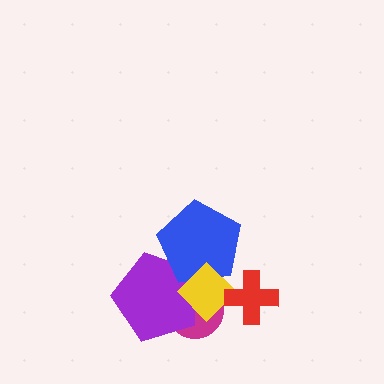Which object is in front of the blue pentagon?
The yellow diamond is in front of the blue pentagon.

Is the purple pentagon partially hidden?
Yes, it is partially covered by another shape.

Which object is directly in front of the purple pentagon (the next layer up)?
The blue pentagon is directly in front of the purple pentagon.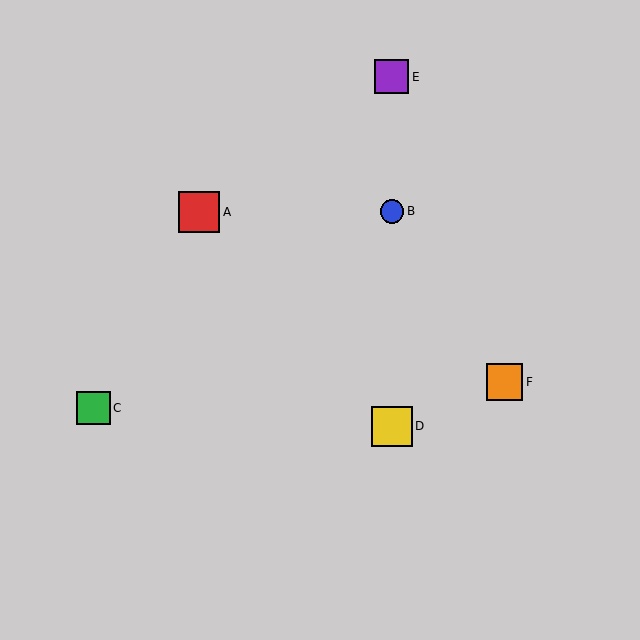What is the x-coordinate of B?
Object B is at x≈392.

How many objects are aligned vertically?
3 objects (B, D, E) are aligned vertically.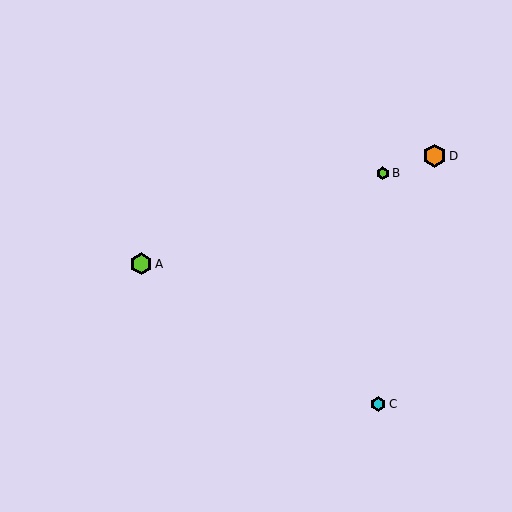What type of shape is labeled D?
Shape D is an orange hexagon.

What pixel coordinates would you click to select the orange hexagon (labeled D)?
Click at (435, 156) to select the orange hexagon D.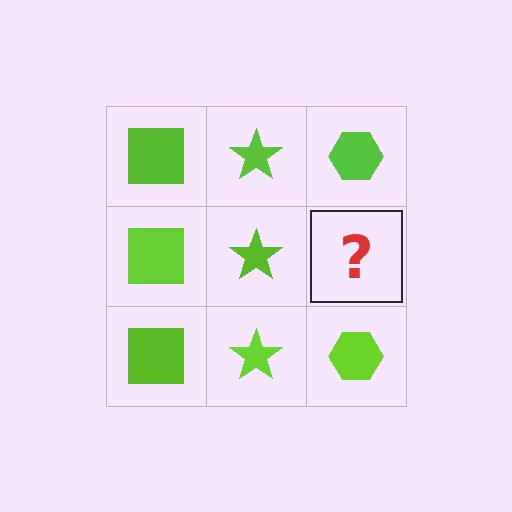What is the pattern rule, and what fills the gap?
The rule is that each column has a consistent shape. The gap should be filled with a lime hexagon.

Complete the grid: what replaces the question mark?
The question mark should be replaced with a lime hexagon.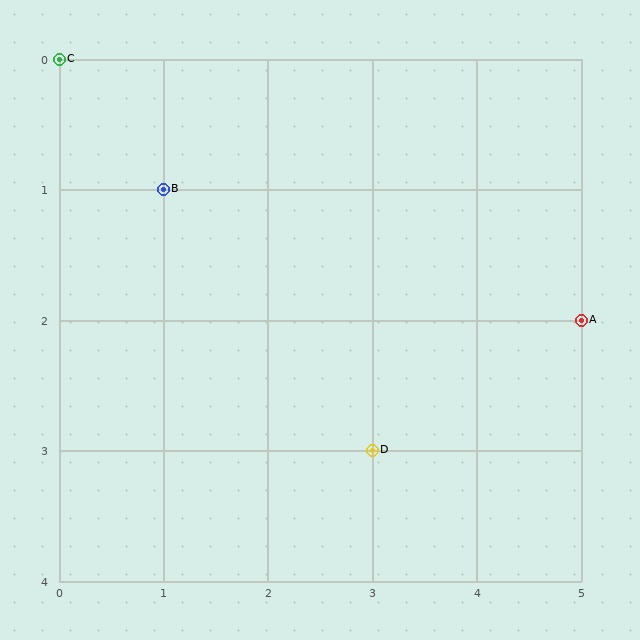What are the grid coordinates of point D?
Point D is at grid coordinates (3, 3).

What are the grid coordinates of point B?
Point B is at grid coordinates (1, 1).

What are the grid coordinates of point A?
Point A is at grid coordinates (5, 2).